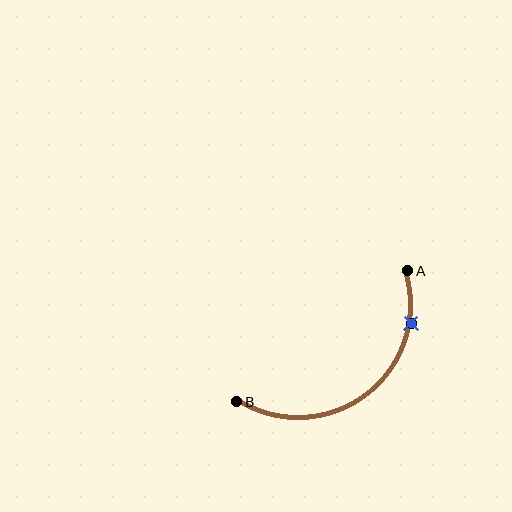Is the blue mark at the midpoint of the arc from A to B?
No. The blue mark lies on the arc but is closer to endpoint A. The arc midpoint would be at the point on the curve equidistant along the arc from both A and B.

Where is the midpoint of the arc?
The arc midpoint is the point on the curve farthest from the straight line joining A and B. It sits below and to the right of that line.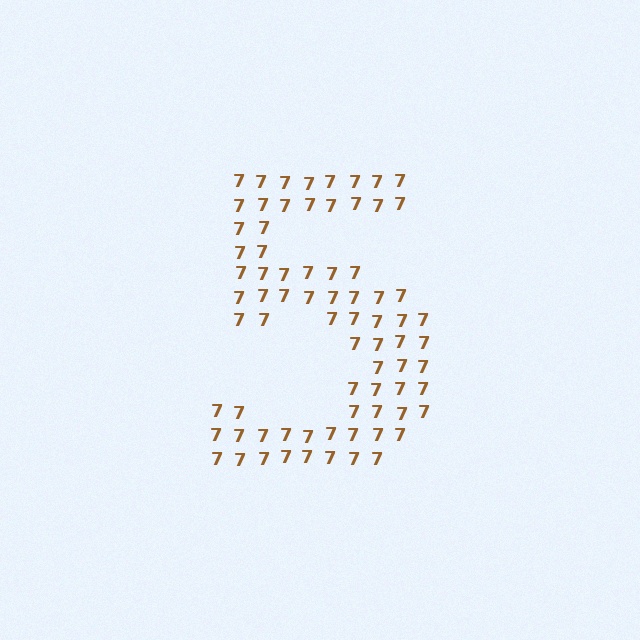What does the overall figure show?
The overall figure shows the digit 5.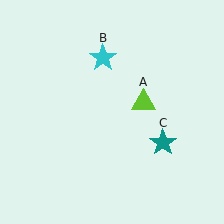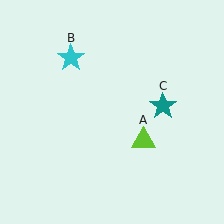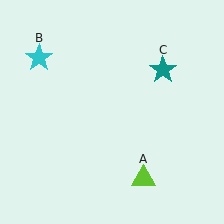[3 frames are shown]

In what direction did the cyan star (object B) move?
The cyan star (object B) moved left.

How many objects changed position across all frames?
3 objects changed position: lime triangle (object A), cyan star (object B), teal star (object C).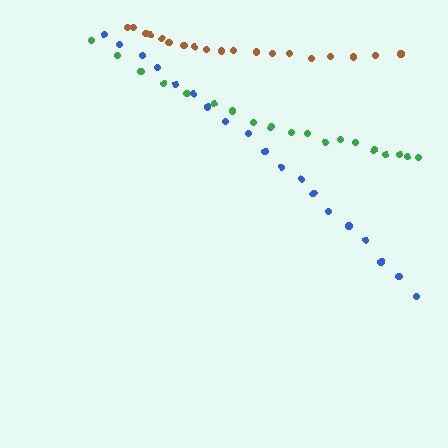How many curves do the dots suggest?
There are 3 distinct paths.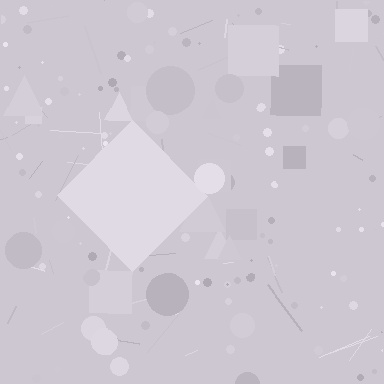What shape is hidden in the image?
A diamond is hidden in the image.